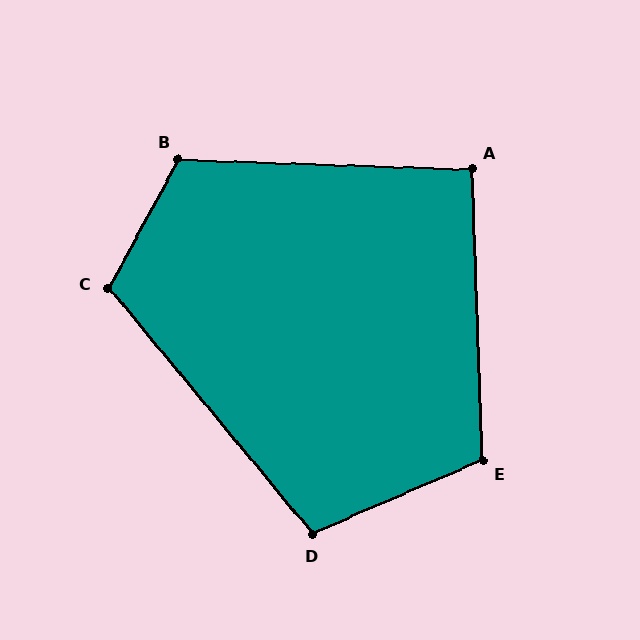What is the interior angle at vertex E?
Approximately 112 degrees (obtuse).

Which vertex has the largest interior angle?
B, at approximately 117 degrees.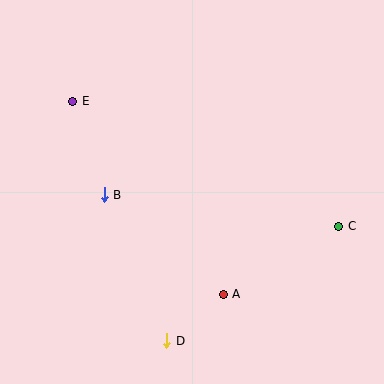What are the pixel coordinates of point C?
Point C is at (339, 226).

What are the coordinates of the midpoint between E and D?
The midpoint between E and D is at (120, 221).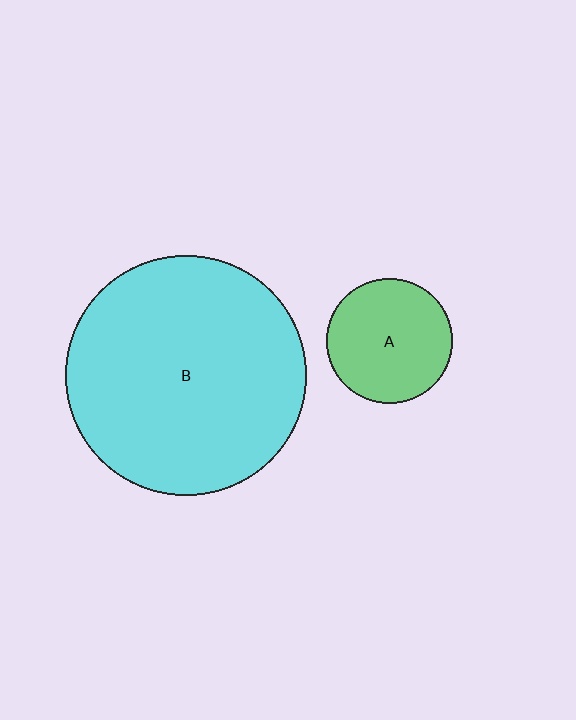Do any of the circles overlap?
No, none of the circles overlap.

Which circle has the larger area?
Circle B (cyan).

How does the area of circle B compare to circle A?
Approximately 3.7 times.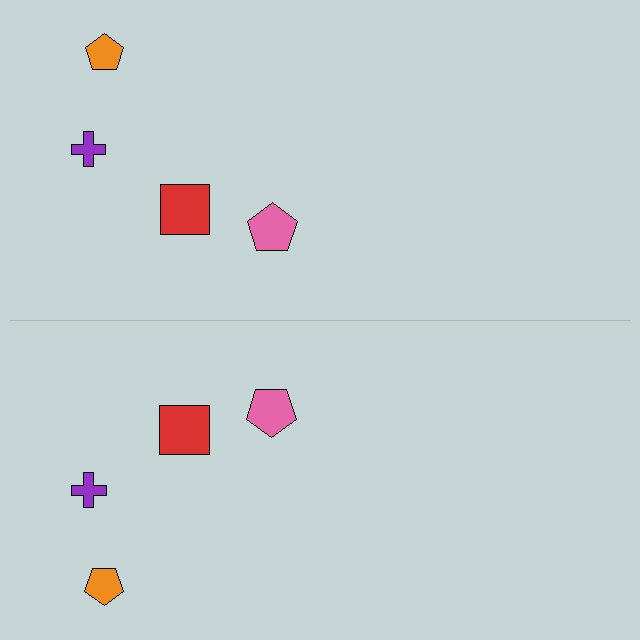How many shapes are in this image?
There are 8 shapes in this image.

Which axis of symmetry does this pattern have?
The pattern has a horizontal axis of symmetry running through the center of the image.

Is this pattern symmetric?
Yes, this pattern has bilateral (reflection) symmetry.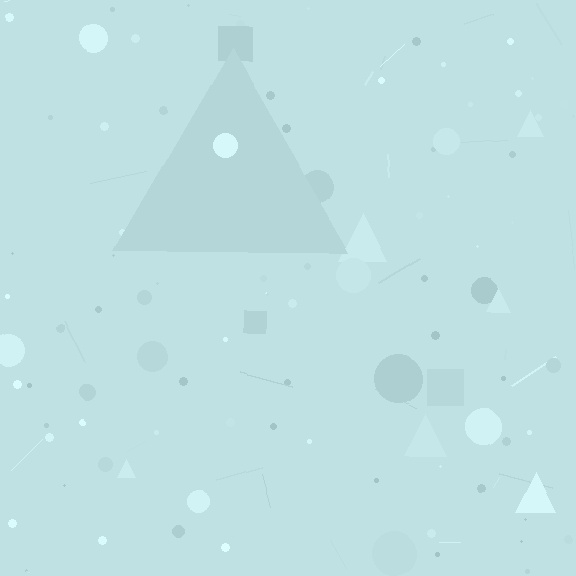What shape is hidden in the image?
A triangle is hidden in the image.